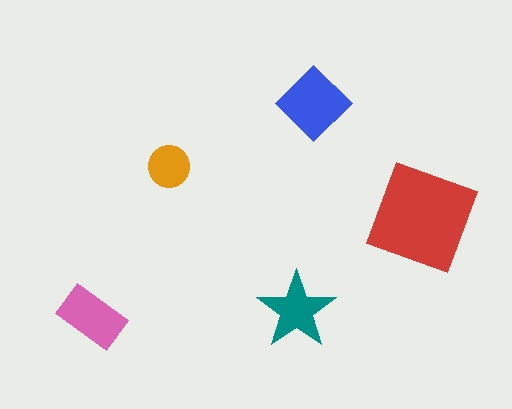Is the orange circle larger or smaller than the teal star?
Smaller.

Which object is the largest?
The red square.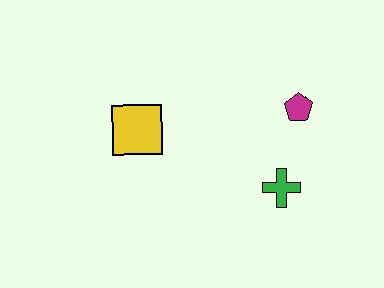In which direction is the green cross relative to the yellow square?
The green cross is to the right of the yellow square.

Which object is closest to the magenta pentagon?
The green cross is closest to the magenta pentagon.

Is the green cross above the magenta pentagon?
No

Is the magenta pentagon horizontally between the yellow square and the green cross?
No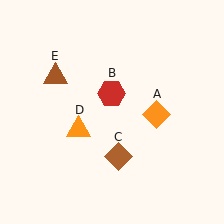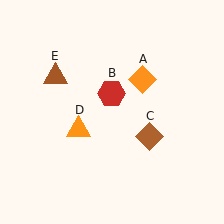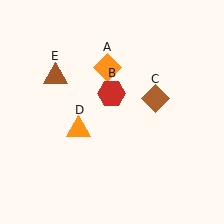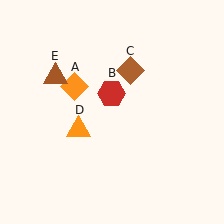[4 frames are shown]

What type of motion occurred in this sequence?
The orange diamond (object A), brown diamond (object C) rotated counterclockwise around the center of the scene.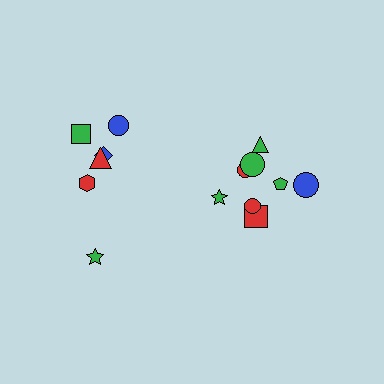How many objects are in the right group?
There are 8 objects.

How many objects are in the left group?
There are 6 objects.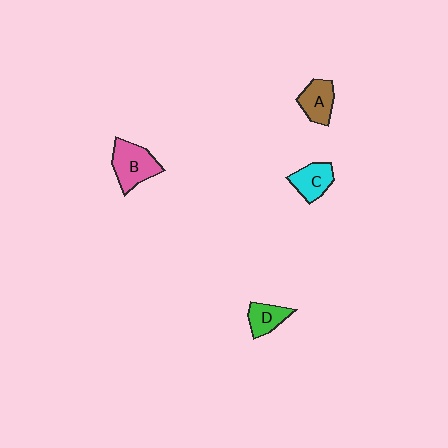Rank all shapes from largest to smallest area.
From largest to smallest: B (pink), A (brown), C (cyan), D (green).